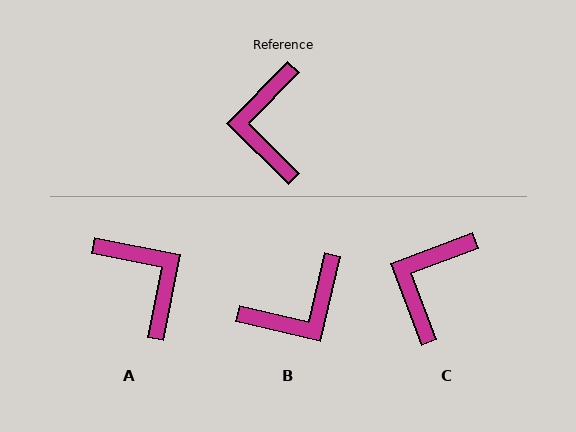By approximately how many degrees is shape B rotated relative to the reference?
Approximately 122 degrees counter-clockwise.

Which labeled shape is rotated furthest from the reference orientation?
A, about 146 degrees away.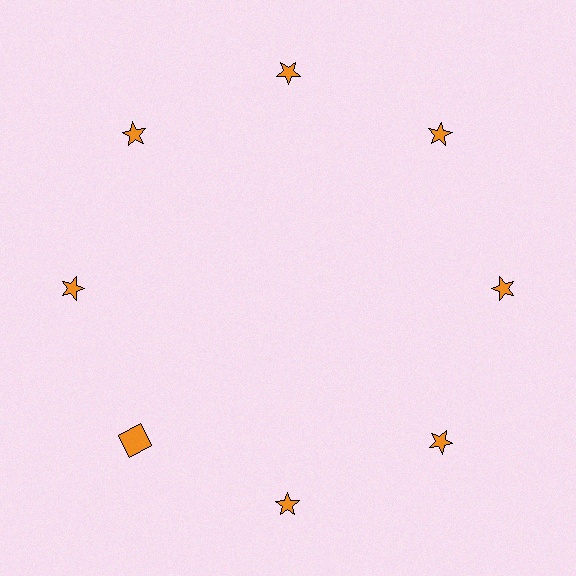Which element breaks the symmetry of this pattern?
The orange square at roughly the 8 o'clock position breaks the symmetry. All other shapes are orange stars.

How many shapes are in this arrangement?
There are 8 shapes arranged in a ring pattern.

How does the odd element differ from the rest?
It has a different shape: square instead of star.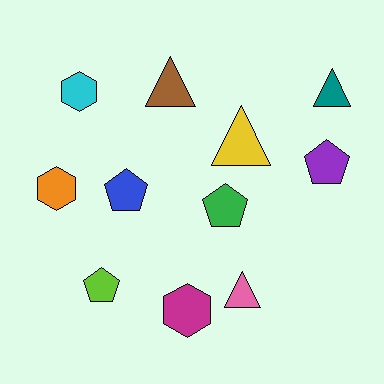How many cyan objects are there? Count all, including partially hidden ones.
There is 1 cyan object.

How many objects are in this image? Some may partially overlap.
There are 11 objects.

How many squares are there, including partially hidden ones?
There are no squares.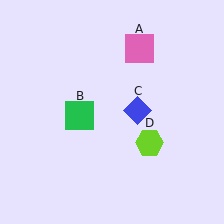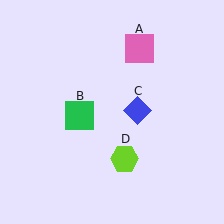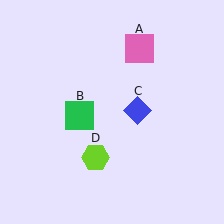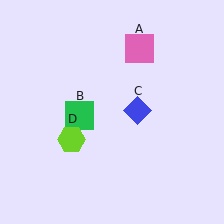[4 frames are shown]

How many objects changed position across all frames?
1 object changed position: lime hexagon (object D).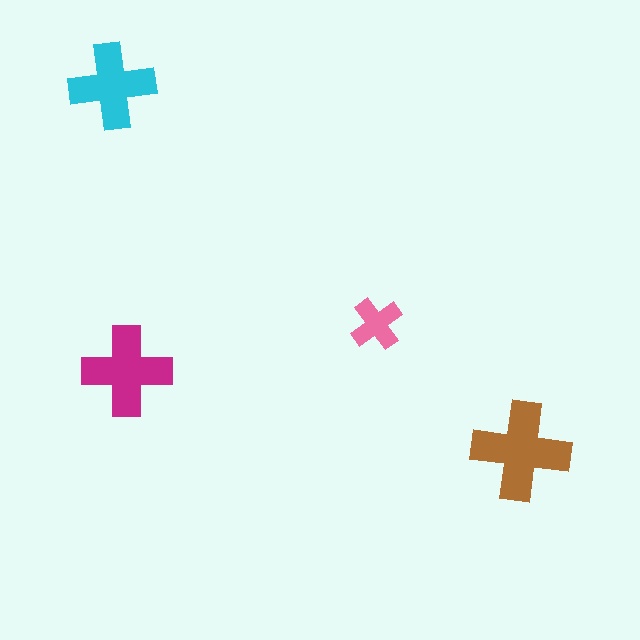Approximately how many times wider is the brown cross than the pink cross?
About 2 times wider.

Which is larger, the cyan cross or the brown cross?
The brown one.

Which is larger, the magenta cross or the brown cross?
The brown one.